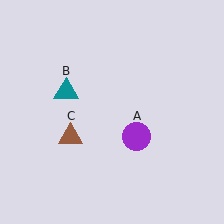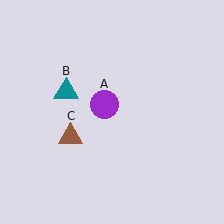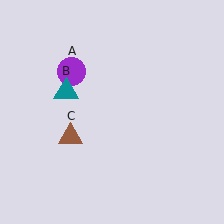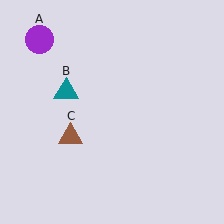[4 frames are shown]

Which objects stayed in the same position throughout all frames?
Teal triangle (object B) and brown triangle (object C) remained stationary.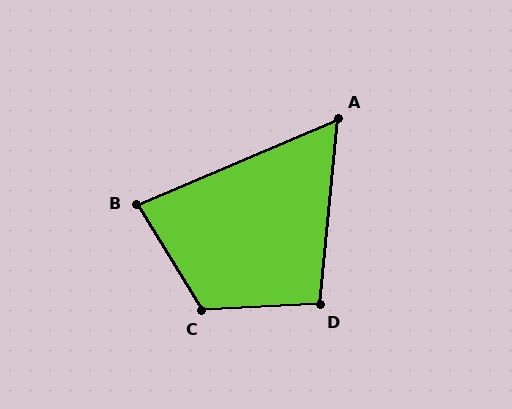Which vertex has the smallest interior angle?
A, at approximately 62 degrees.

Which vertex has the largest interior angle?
C, at approximately 118 degrees.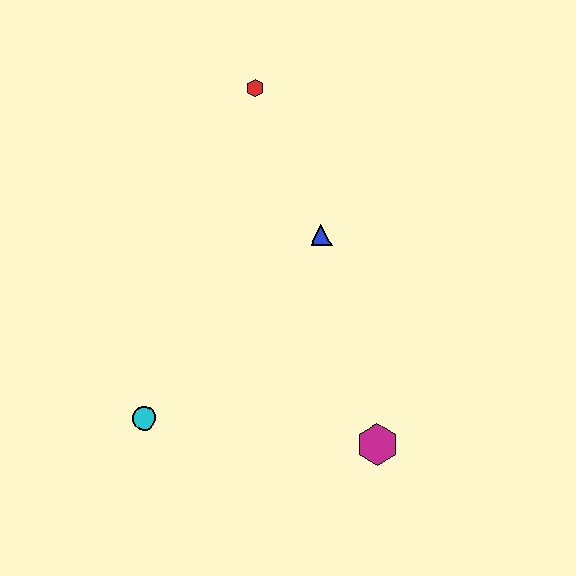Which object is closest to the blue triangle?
The red hexagon is closest to the blue triangle.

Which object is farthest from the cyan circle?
The red hexagon is farthest from the cyan circle.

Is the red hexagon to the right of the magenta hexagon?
No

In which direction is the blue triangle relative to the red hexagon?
The blue triangle is below the red hexagon.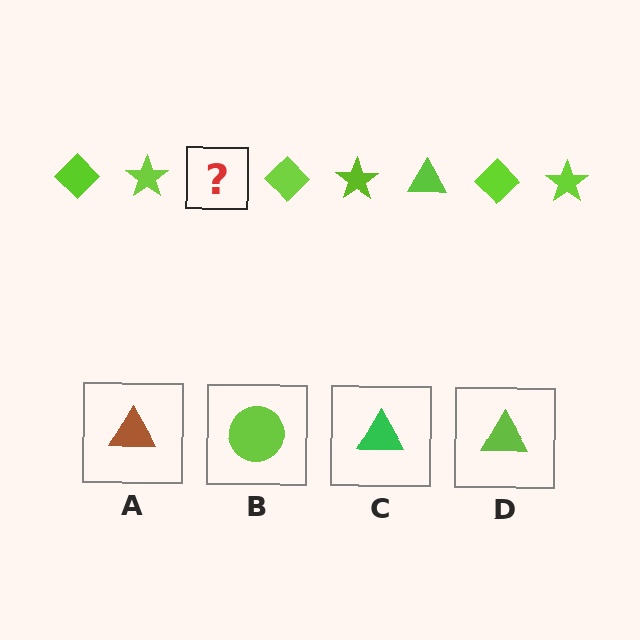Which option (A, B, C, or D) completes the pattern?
D.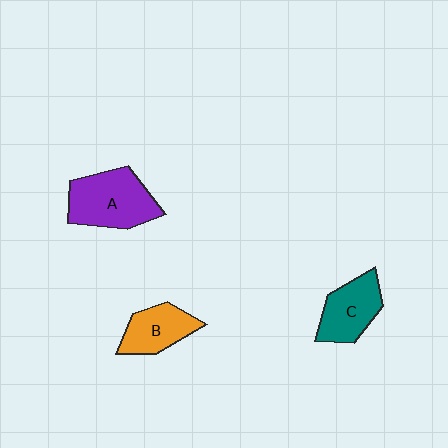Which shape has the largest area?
Shape A (purple).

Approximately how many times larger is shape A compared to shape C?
Approximately 1.4 times.